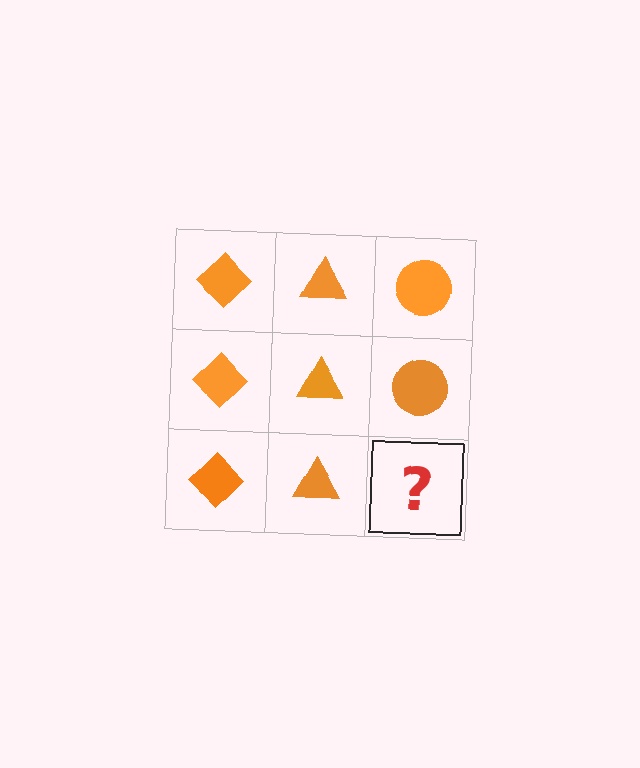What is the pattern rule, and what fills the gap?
The rule is that each column has a consistent shape. The gap should be filled with an orange circle.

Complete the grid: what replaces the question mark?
The question mark should be replaced with an orange circle.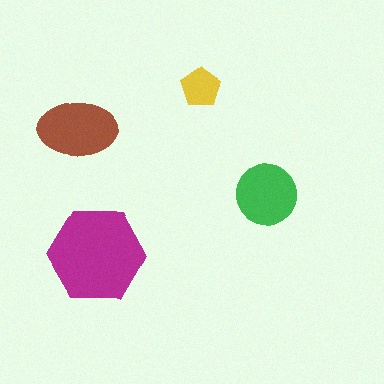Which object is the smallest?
The yellow pentagon.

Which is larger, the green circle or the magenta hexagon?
The magenta hexagon.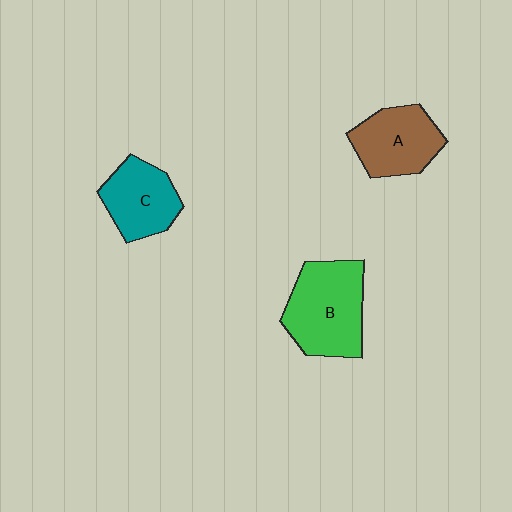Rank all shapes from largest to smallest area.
From largest to smallest: B (green), A (brown), C (teal).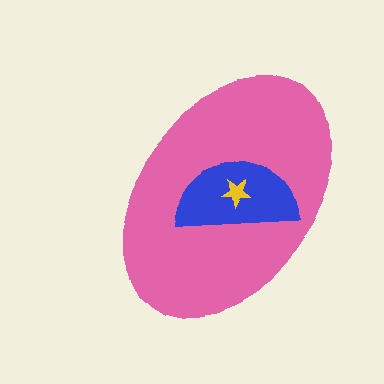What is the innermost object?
The yellow star.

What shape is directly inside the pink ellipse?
The blue semicircle.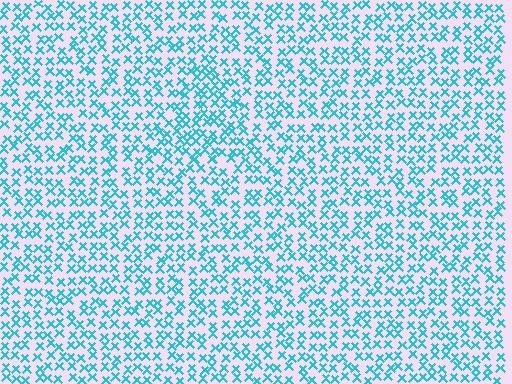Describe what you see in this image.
The image contains small cyan elements arranged at two different densities. A triangle-shaped region is visible where the elements are more densely packed than the surrounding area.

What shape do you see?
I see a triangle.